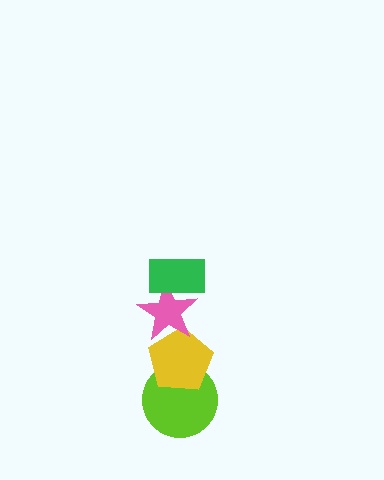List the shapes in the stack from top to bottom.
From top to bottom: the green rectangle, the pink star, the yellow pentagon, the lime circle.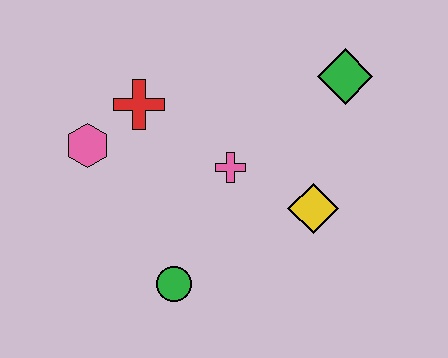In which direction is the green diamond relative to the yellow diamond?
The green diamond is above the yellow diamond.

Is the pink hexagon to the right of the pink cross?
No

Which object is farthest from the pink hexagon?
The green diamond is farthest from the pink hexagon.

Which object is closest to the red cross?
The pink hexagon is closest to the red cross.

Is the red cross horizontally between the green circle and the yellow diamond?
No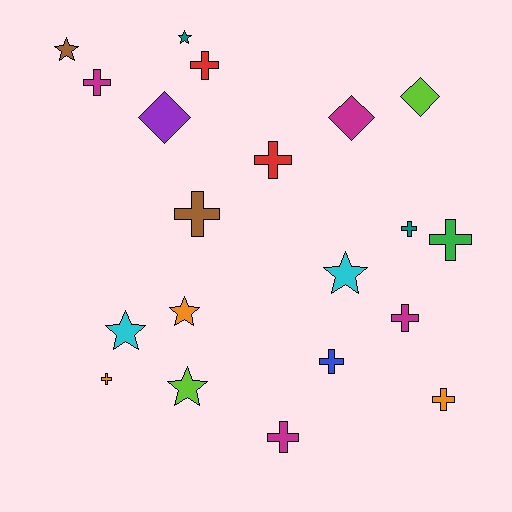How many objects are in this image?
There are 20 objects.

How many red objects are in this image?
There are 2 red objects.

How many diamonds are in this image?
There are 3 diamonds.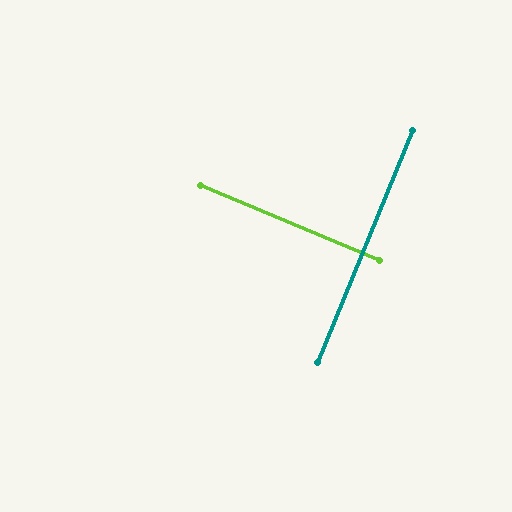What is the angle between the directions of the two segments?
Approximately 90 degrees.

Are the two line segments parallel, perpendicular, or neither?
Perpendicular — they meet at approximately 90°.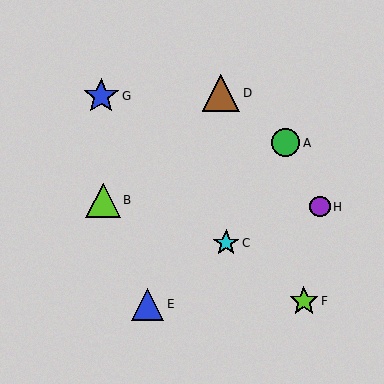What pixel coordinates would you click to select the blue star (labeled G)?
Click at (101, 96) to select the blue star G.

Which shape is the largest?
The brown triangle (labeled D) is the largest.